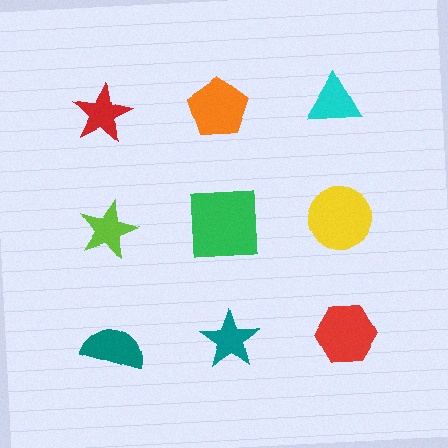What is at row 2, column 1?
A lime star.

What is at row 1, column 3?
A cyan triangle.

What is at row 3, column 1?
A teal semicircle.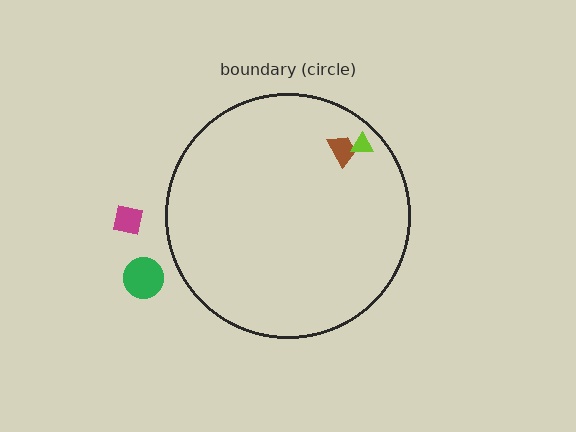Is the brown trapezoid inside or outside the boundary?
Inside.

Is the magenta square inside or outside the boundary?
Outside.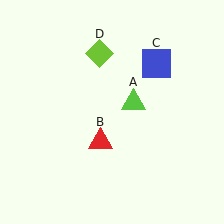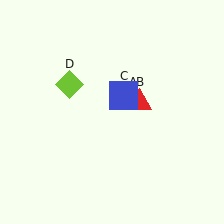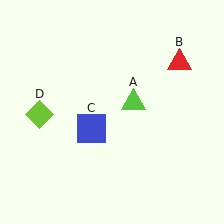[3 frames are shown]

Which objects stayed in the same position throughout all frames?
Lime triangle (object A) remained stationary.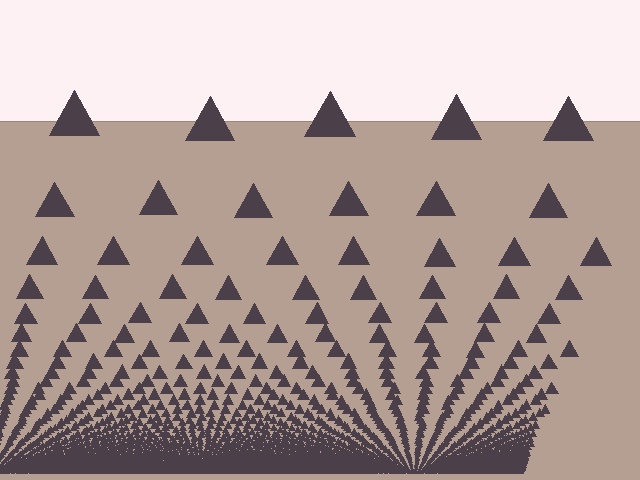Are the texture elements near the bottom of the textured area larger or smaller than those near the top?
Smaller. The gradient is inverted — elements near the bottom are smaller and denser.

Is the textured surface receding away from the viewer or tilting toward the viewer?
The surface appears to tilt toward the viewer. Texture elements get larger and sparser toward the top.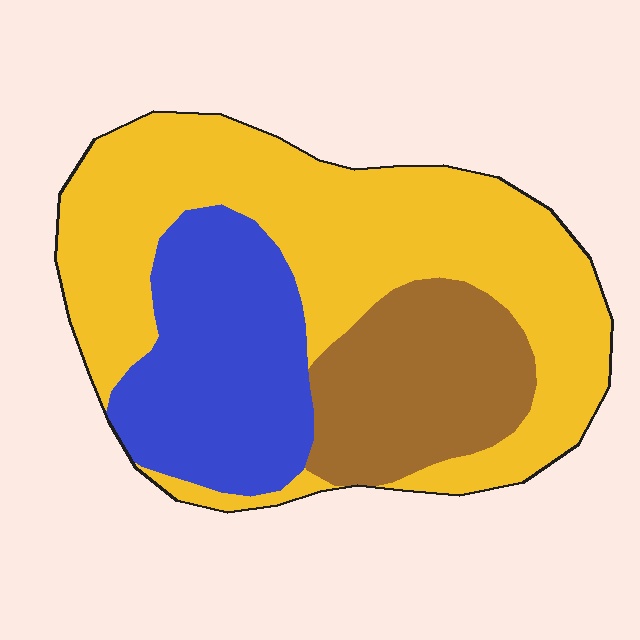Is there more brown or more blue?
Blue.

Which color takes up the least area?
Brown, at roughly 20%.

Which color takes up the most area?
Yellow, at roughly 55%.